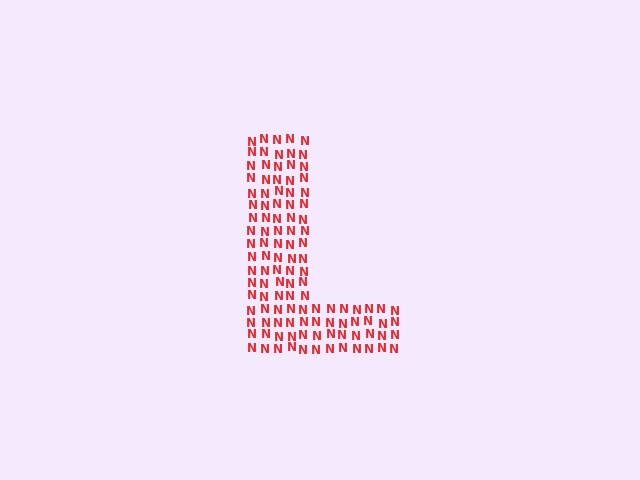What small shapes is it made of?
It is made of small letter N's.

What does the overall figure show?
The overall figure shows the letter L.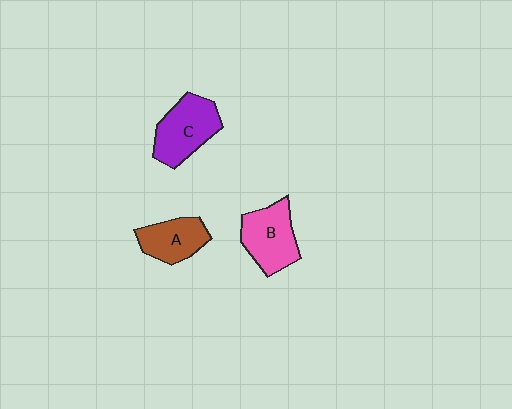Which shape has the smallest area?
Shape A (brown).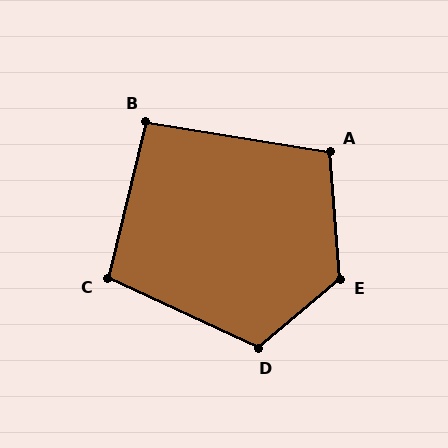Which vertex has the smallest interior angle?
B, at approximately 95 degrees.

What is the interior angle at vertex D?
Approximately 115 degrees (obtuse).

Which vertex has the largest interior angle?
E, at approximately 126 degrees.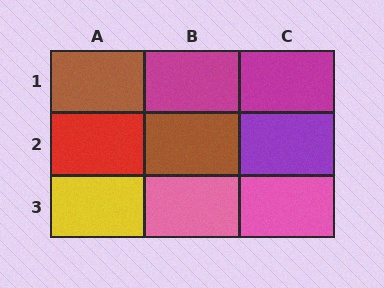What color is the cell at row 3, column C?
Pink.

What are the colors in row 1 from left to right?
Brown, magenta, magenta.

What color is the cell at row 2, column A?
Red.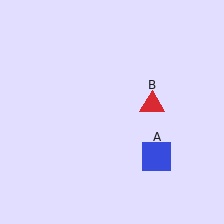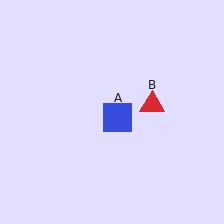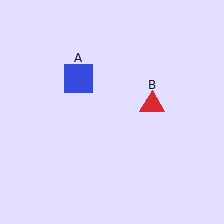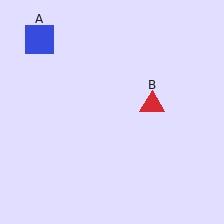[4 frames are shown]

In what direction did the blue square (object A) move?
The blue square (object A) moved up and to the left.